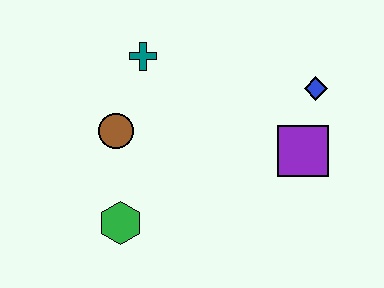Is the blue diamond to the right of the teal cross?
Yes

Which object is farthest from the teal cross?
The purple square is farthest from the teal cross.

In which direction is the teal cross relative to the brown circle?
The teal cross is above the brown circle.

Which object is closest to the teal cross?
The brown circle is closest to the teal cross.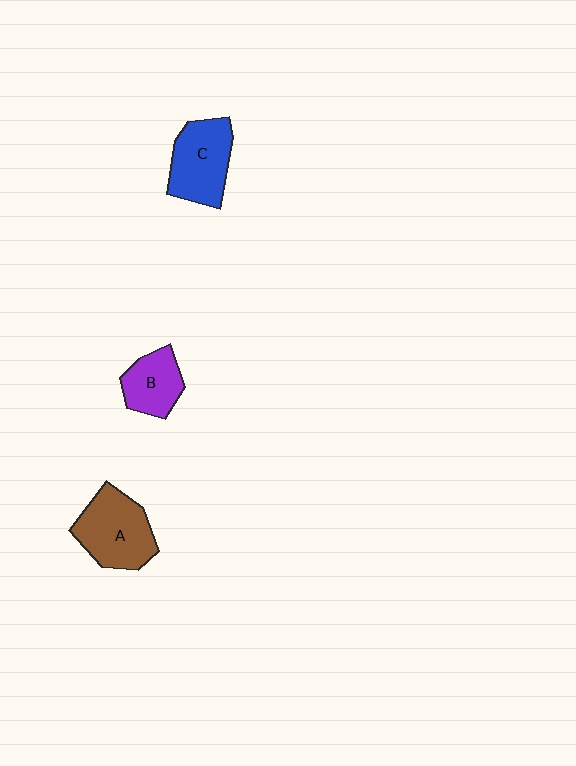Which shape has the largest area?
Shape A (brown).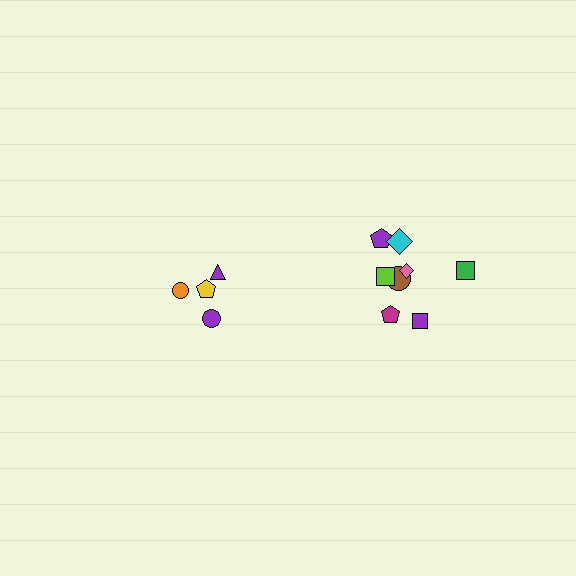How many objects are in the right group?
There are 8 objects.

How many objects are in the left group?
There are 4 objects.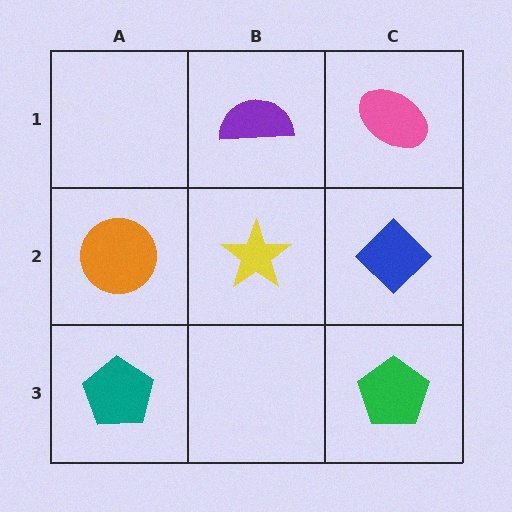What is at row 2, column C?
A blue diamond.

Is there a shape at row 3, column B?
No, that cell is empty.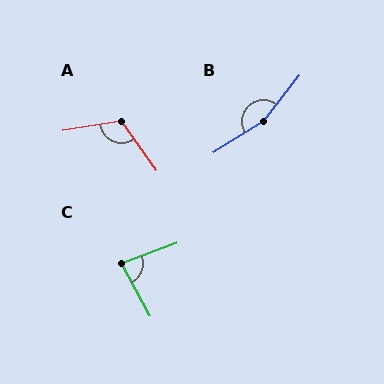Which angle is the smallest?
C, at approximately 81 degrees.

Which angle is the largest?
B, at approximately 160 degrees.